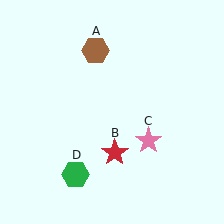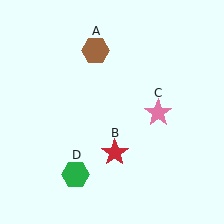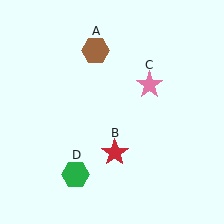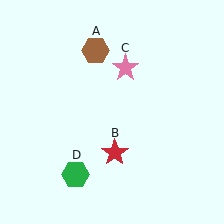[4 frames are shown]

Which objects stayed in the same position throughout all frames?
Brown hexagon (object A) and red star (object B) and green hexagon (object D) remained stationary.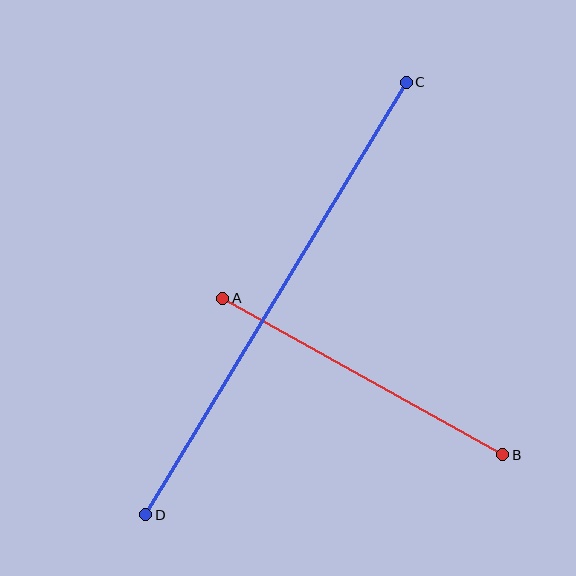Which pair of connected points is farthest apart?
Points C and D are farthest apart.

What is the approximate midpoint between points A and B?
The midpoint is at approximately (363, 377) pixels.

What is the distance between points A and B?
The distance is approximately 321 pixels.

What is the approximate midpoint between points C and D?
The midpoint is at approximately (276, 299) pixels.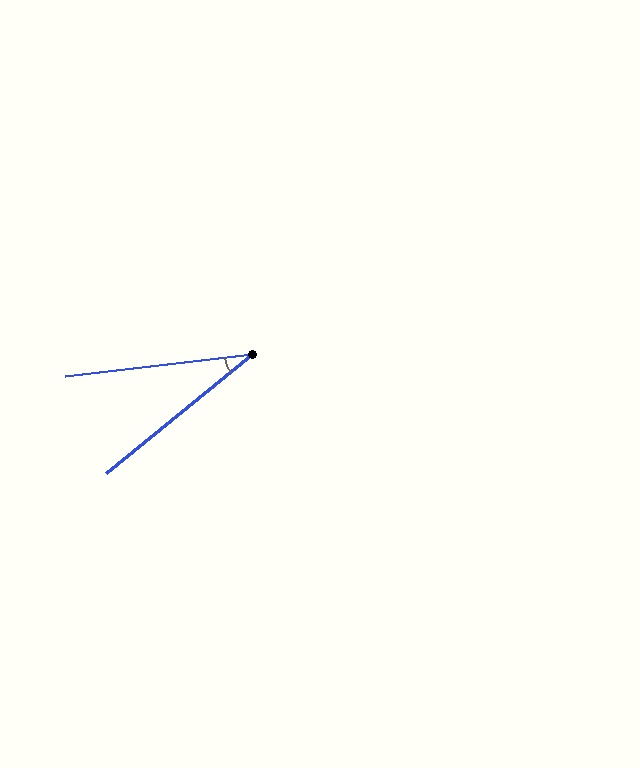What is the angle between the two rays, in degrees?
Approximately 32 degrees.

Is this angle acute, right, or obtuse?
It is acute.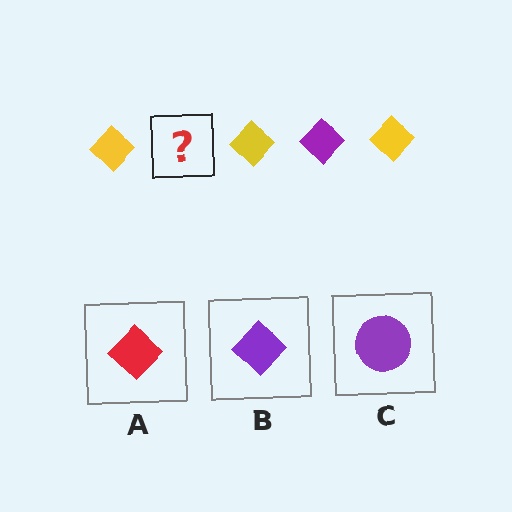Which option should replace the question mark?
Option B.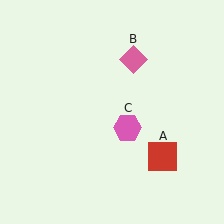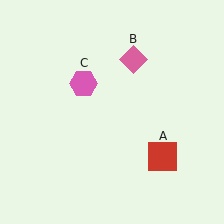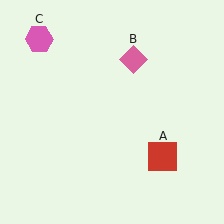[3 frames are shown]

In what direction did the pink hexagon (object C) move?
The pink hexagon (object C) moved up and to the left.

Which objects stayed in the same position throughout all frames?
Red square (object A) and pink diamond (object B) remained stationary.